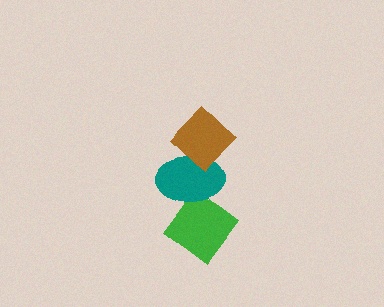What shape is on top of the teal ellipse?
The brown diamond is on top of the teal ellipse.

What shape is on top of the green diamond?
The teal ellipse is on top of the green diamond.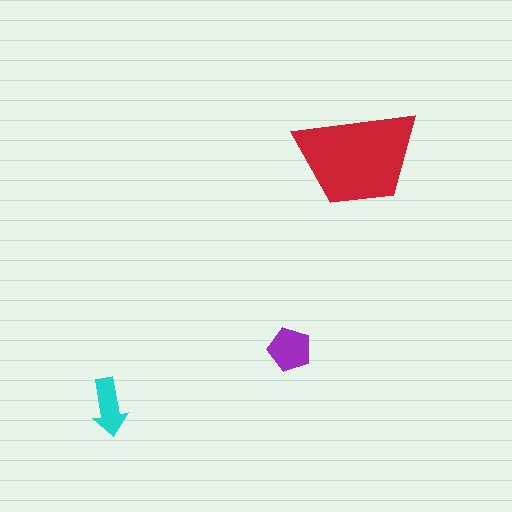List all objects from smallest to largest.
The cyan arrow, the purple pentagon, the red trapezoid.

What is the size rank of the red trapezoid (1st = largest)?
1st.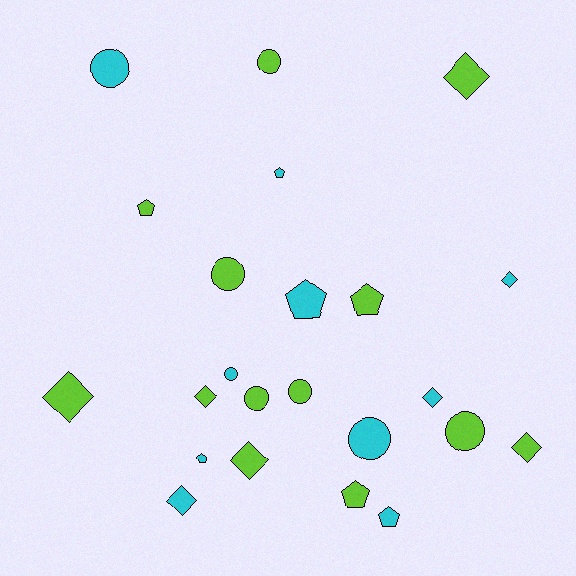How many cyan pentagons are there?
There are 4 cyan pentagons.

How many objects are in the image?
There are 23 objects.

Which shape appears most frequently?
Diamond, with 8 objects.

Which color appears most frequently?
Lime, with 13 objects.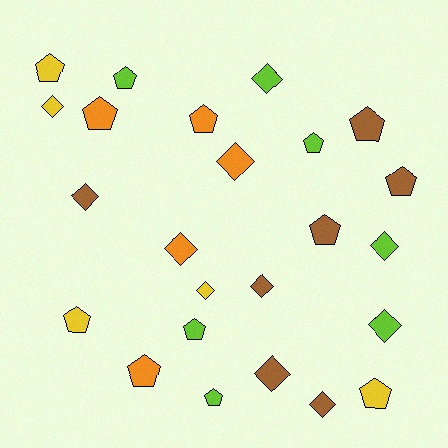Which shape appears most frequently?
Pentagon, with 13 objects.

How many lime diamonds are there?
There are 3 lime diamonds.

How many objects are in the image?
There are 24 objects.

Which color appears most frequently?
Brown, with 7 objects.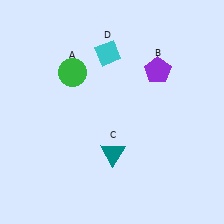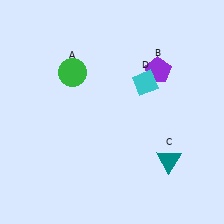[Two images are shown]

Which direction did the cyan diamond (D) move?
The cyan diamond (D) moved right.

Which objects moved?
The objects that moved are: the teal triangle (C), the cyan diamond (D).